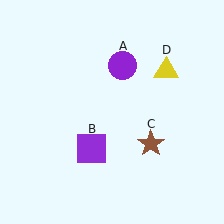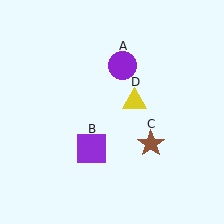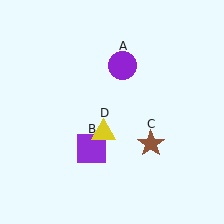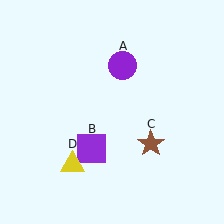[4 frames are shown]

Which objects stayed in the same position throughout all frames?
Purple circle (object A) and purple square (object B) and brown star (object C) remained stationary.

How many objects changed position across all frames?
1 object changed position: yellow triangle (object D).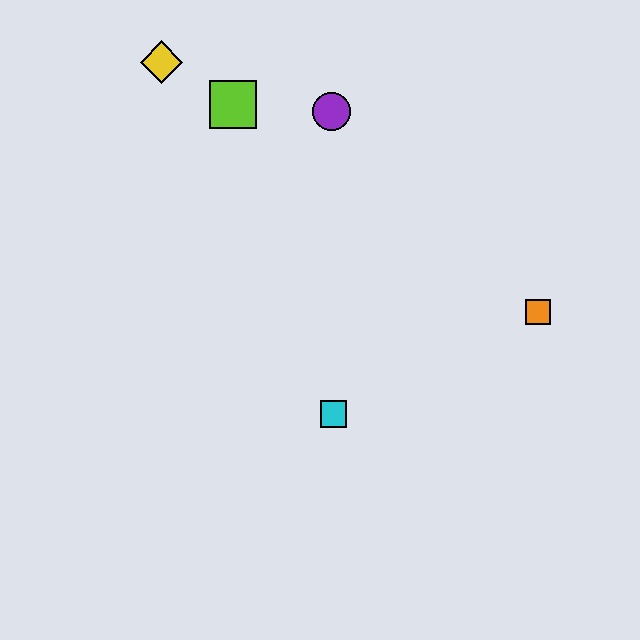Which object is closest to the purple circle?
The lime square is closest to the purple circle.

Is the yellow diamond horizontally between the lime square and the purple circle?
No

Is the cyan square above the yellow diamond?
No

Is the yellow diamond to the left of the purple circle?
Yes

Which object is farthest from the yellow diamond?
The orange square is farthest from the yellow diamond.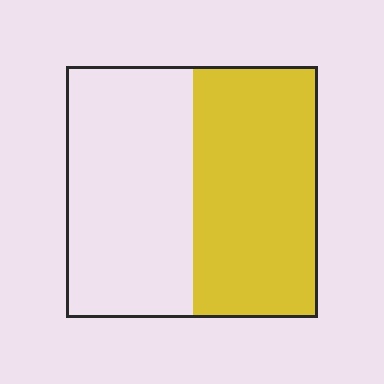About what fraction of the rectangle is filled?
About one half (1/2).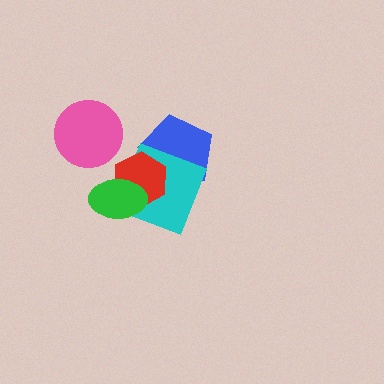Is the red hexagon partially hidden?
Yes, it is partially covered by another shape.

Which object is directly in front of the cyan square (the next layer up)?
The red hexagon is directly in front of the cyan square.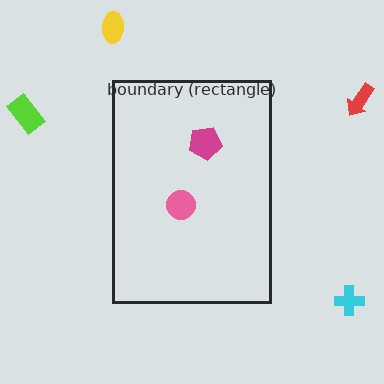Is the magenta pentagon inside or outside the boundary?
Inside.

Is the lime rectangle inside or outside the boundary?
Outside.